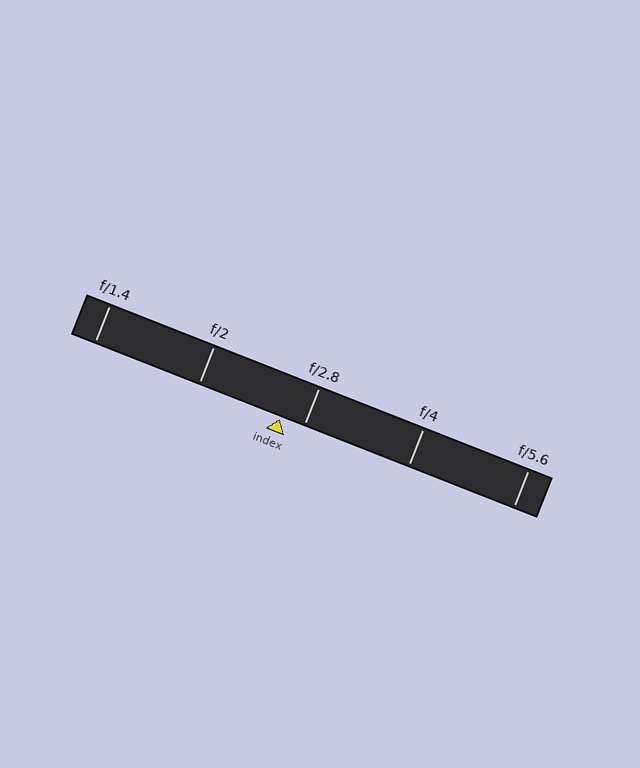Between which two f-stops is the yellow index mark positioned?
The index mark is between f/2 and f/2.8.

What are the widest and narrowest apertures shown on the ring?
The widest aperture shown is f/1.4 and the narrowest is f/5.6.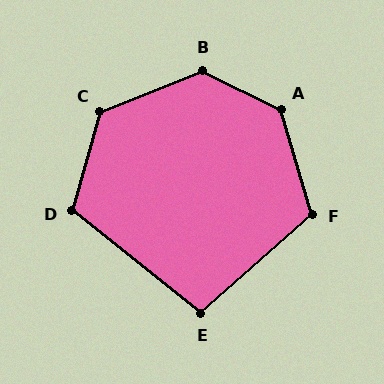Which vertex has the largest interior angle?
A, at approximately 132 degrees.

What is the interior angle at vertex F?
Approximately 116 degrees (obtuse).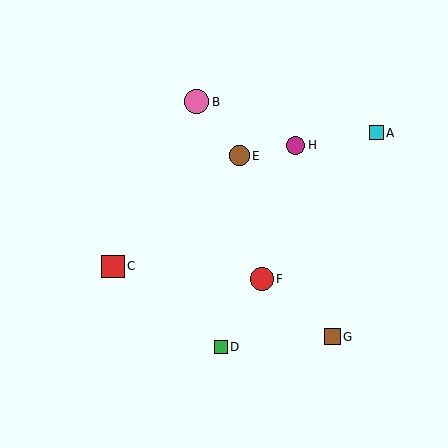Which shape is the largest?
The pink circle (labeled B) is the largest.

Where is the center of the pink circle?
The center of the pink circle is at (197, 102).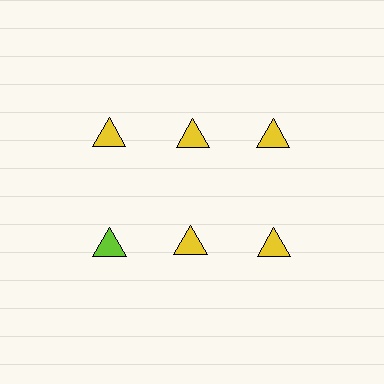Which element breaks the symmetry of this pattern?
The lime triangle in the second row, leftmost column breaks the symmetry. All other shapes are yellow triangles.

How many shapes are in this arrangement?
There are 6 shapes arranged in a grid pattern.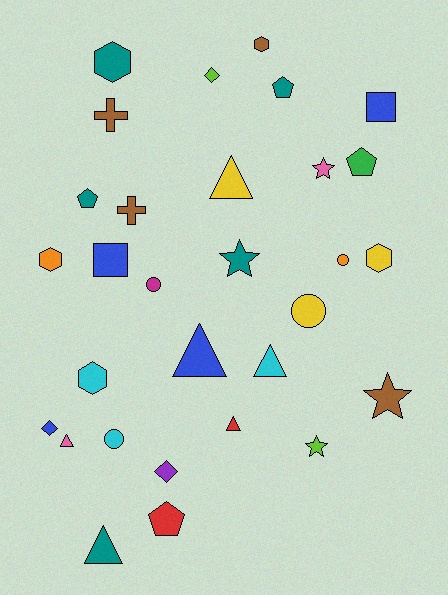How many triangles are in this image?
There are 6 triangles.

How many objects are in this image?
There are 30 objects.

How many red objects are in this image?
There are 2 red objects.